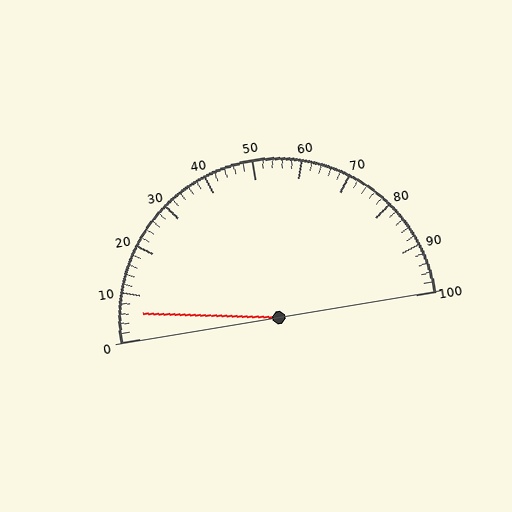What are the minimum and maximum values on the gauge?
The gauge ranges from 0 to 100.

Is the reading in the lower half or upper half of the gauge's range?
The reading is in the lower half of the range (0 to 100).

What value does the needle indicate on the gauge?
The needle indicates approximately 6.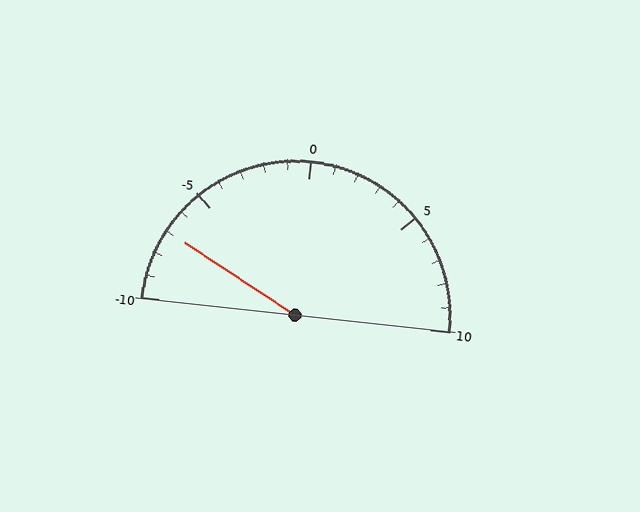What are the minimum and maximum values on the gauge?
The gauge ranges from -10 to 10.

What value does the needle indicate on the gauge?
The needle indicates approximately -7.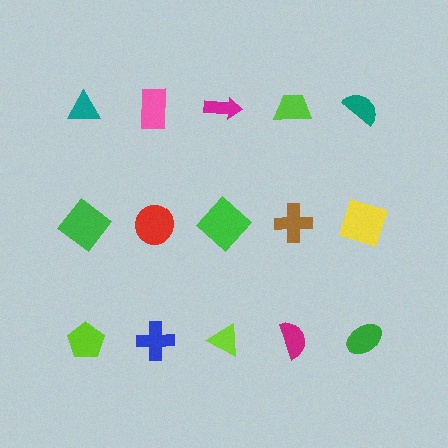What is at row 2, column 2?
A red circle.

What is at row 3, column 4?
A magenta semicircle.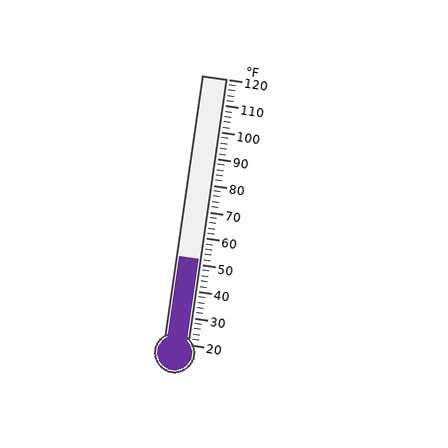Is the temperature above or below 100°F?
The temperature is below 100°F.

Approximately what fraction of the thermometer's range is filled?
The thermometer is filled to approximately 30% of its range.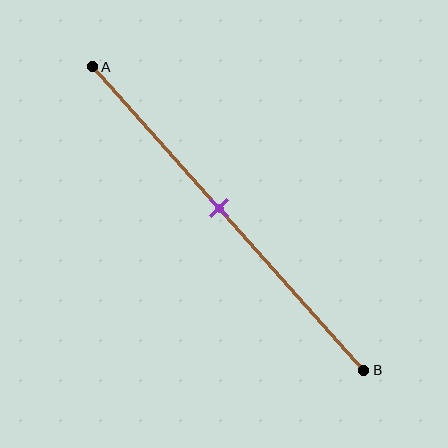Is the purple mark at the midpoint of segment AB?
No, the mark is at about 45% from A, not at the 50% midpoint.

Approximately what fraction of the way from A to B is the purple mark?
The purple mark is approximately 45% of the way from A to B.